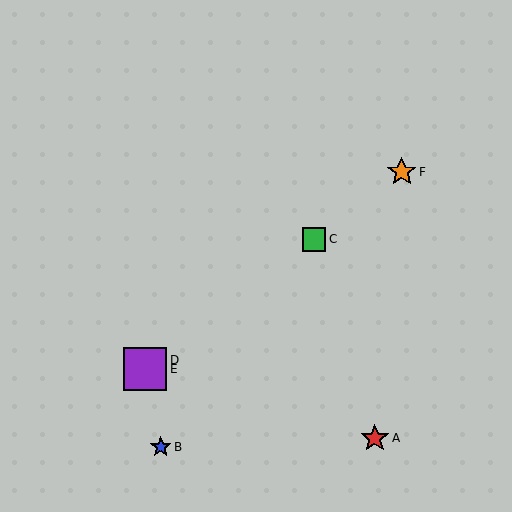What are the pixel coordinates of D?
Object D is at (157, 360).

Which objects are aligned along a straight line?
Objects C, D, E, F are aligned along a straight line.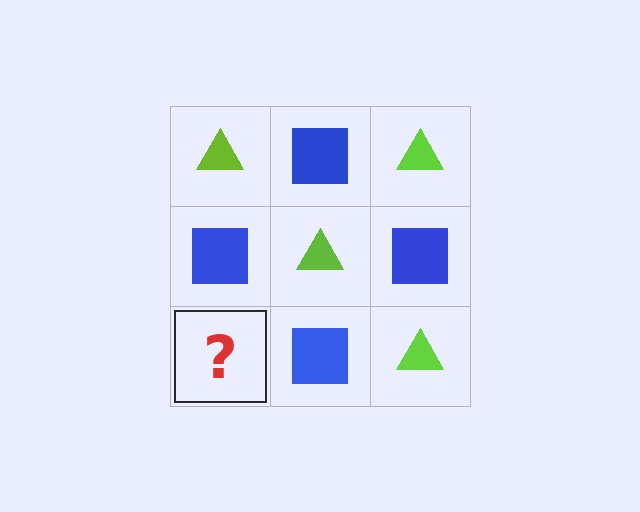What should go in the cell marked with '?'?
The missing cell should contain a lime triangle.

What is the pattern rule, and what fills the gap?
The rule is that it alternates lime triangle and blue square in a checkerboard pattern. The gap should be filled with a lime triangle.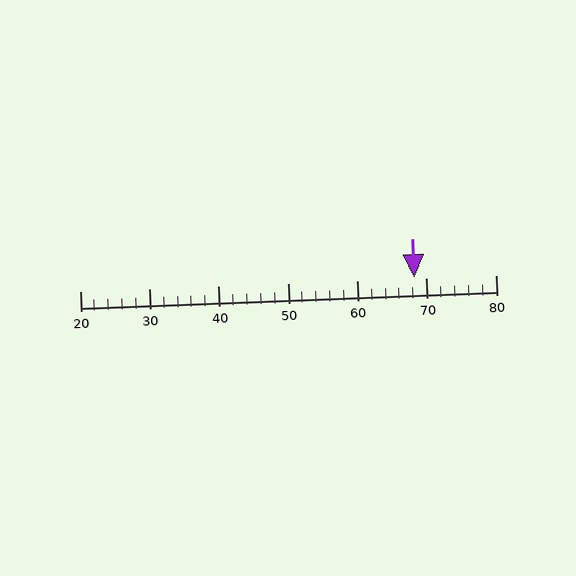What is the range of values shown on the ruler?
The ruler shows values from 20 to 80.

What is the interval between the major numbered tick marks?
The major tick marks are spaced 10 units apart.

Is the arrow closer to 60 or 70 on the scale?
The arrow is closer to 70.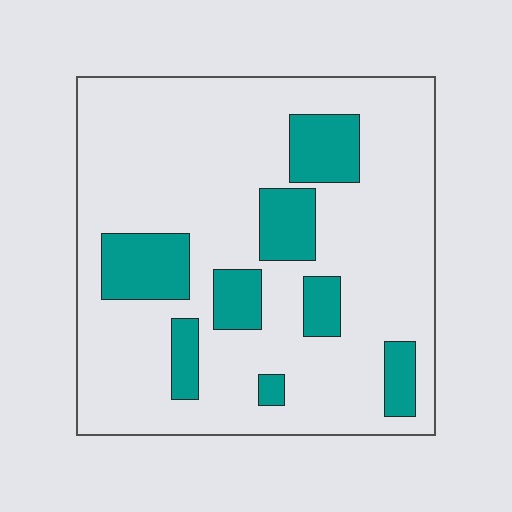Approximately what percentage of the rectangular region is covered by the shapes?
Approximately 20%.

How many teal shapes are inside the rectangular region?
8.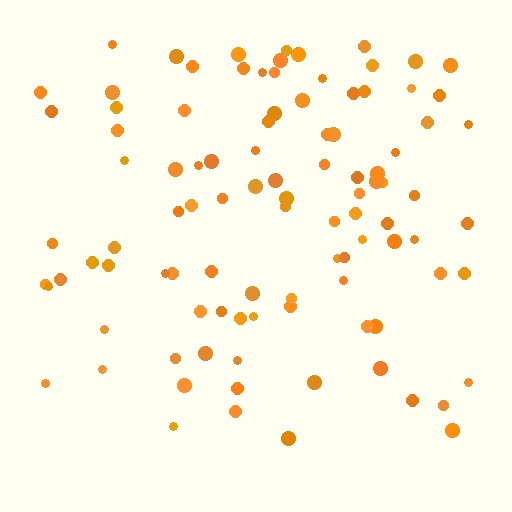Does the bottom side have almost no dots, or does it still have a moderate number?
Still a moderate number, just noticeably fewer than the top.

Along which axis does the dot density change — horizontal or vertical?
Vertical.